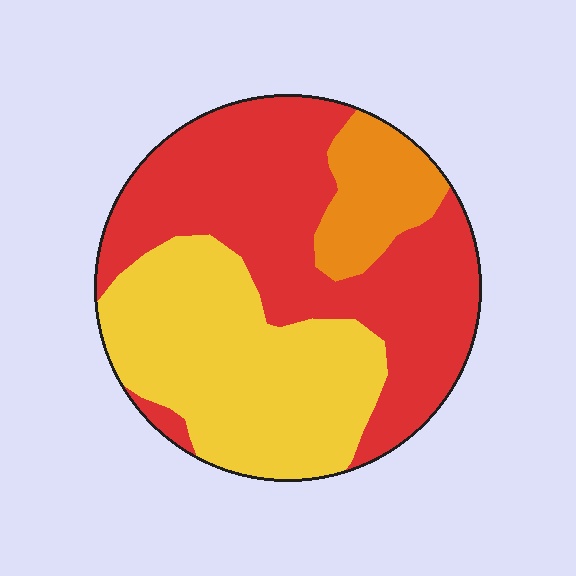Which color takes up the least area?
Orange, at roughly 10%.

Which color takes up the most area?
Red, at roughly 50%.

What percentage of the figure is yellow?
Yellow takes up about three eighths (3/8) of the figure.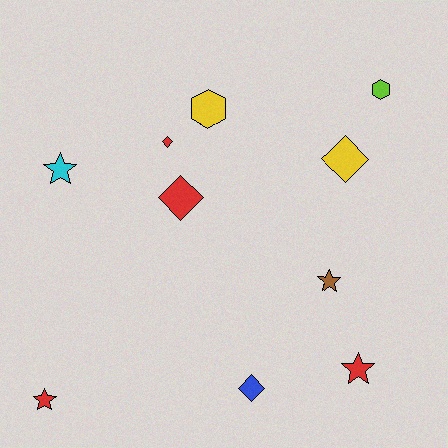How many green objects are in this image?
There are no green objects.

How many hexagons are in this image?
There are 2 hexagons.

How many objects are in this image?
There are 10 objects.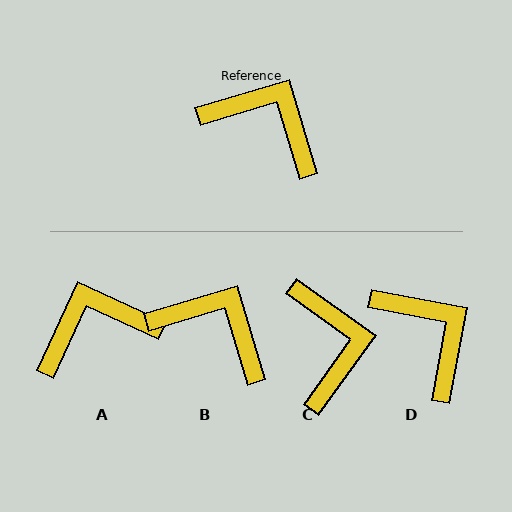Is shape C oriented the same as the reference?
No, it is off by about 52 degrees.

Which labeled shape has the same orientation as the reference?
B.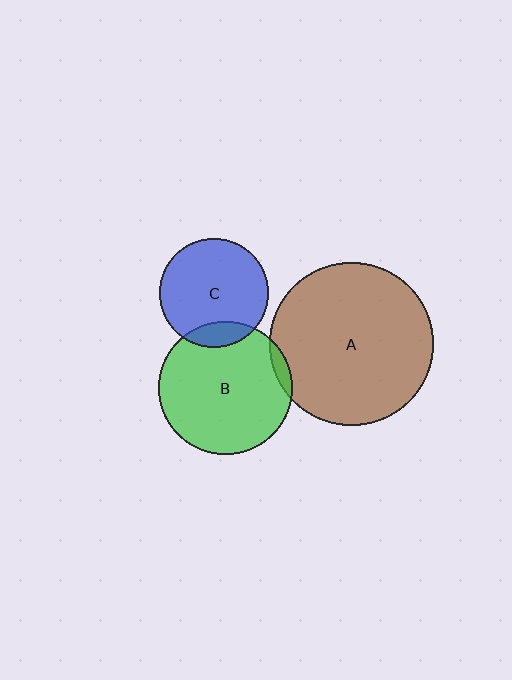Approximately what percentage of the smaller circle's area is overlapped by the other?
Approximately 15%.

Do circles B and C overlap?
Yes.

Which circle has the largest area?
Circle A (brown).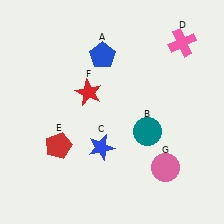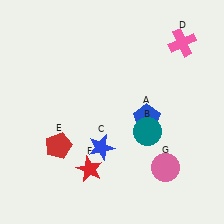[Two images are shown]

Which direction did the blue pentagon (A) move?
The blue pentagon (A) moved down.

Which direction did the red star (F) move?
The red star (F) moved down.